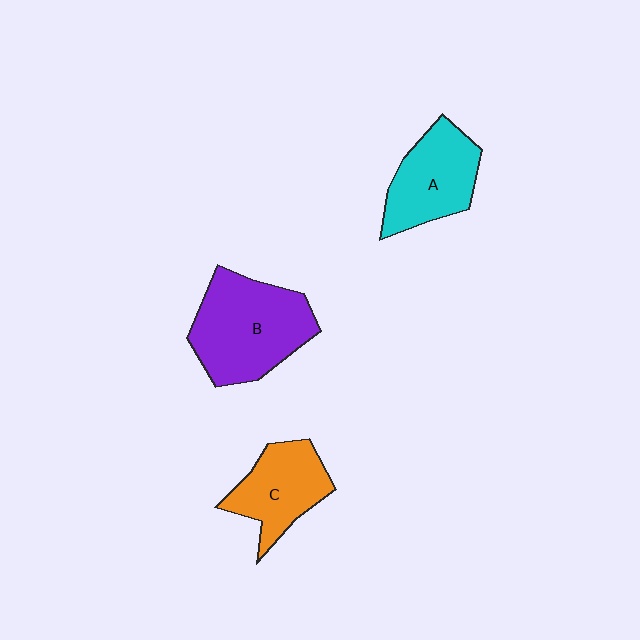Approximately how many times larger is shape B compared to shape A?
Approximately 1.4 times.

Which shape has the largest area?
Shape B (purple).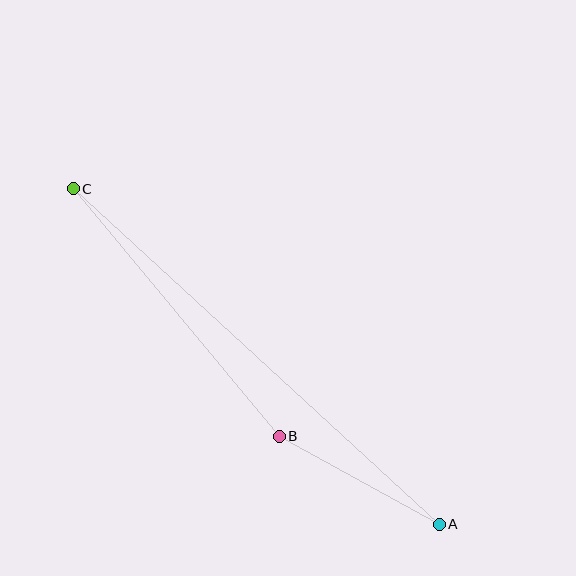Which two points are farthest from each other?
Points A and C are farthest from each other.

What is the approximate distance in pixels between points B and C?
The distance between B and C is approximately 322 pixels.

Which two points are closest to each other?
Points A and B are closest to each other.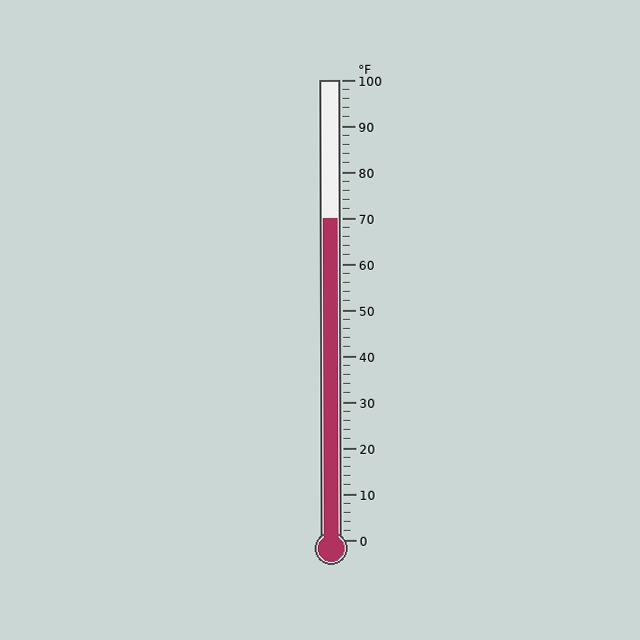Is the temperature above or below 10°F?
The temperature is above 10°F.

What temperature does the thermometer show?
The thermometer shows approximately 70°F.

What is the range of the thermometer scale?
The thermometer scale ranges from 0°F to 100°F.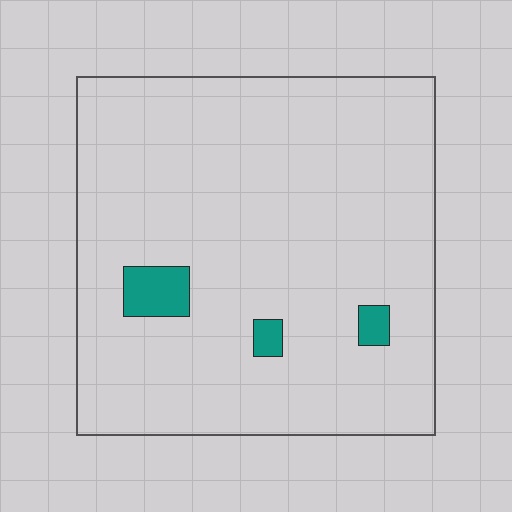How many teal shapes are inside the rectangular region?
3.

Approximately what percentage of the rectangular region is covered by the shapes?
Approximately 5%.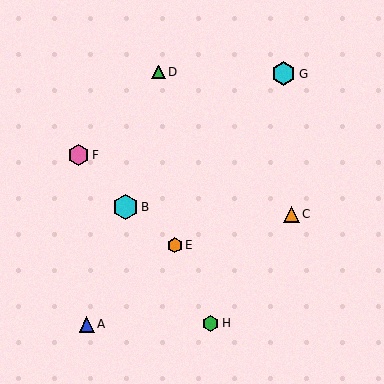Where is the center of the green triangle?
The center of the green triangle is at (159, 72).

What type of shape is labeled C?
Shape C is an orange triangle.